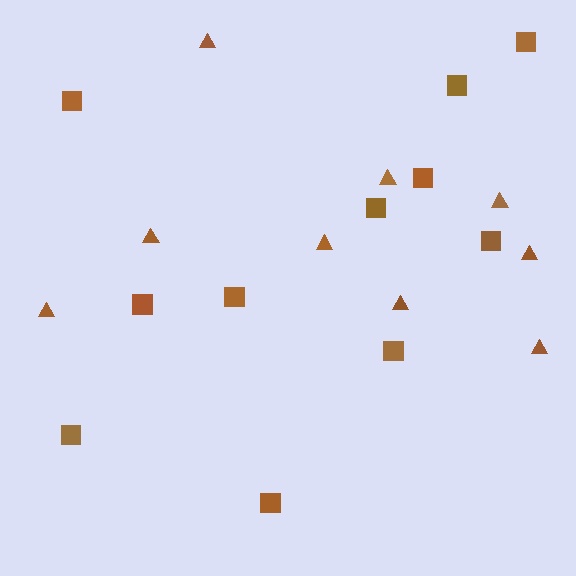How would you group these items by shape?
There are 2 groups: one group of squares (11) and one group of triangles (9).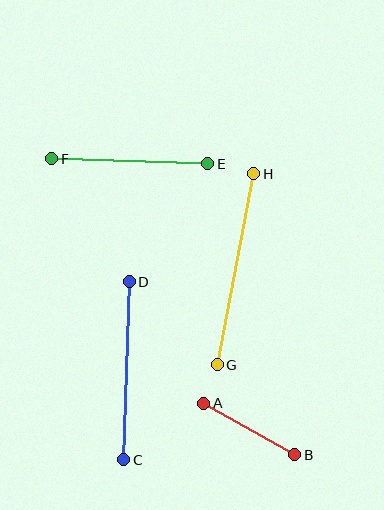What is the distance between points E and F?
The distance is approximately 156 pixels.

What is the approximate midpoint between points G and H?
The midpoint is at approximately (236, 269) pixels.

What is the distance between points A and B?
The distance is approximately 105 pixels.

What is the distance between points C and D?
The distance is approximately 178 pixels.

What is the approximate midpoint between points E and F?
The midpoint is at approximately (130, 161) pixels.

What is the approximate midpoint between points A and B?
The midpoint is at approximately (249, 429) pixels.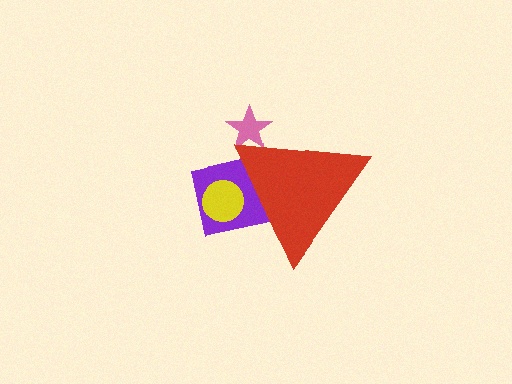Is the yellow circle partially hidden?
Yes, the yellow circle is partially hidden behind the red triangle.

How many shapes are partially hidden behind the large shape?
3 shapes are partially hidden.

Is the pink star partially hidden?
Yes, the pink star is partially hidden behind the red triangle.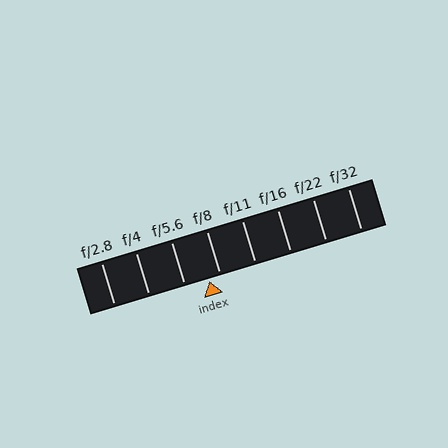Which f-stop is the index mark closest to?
The index mark is closest to f/8.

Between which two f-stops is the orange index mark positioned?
The index mark is between f/5.6 and f/8.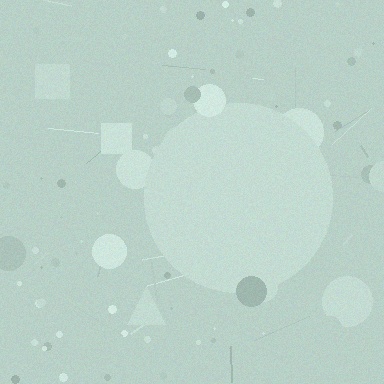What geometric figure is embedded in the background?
A circle is embedded in the background.